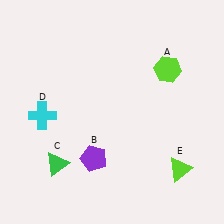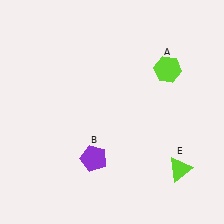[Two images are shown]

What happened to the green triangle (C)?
The green triangle (C) was removed in Image 2. It was in the bottom-left area of Image 1.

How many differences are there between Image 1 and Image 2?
There are 2 differences between the two images.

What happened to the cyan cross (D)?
The cyan cross (D) was removed in Image 2. It was in the bottom-left area of Image 1.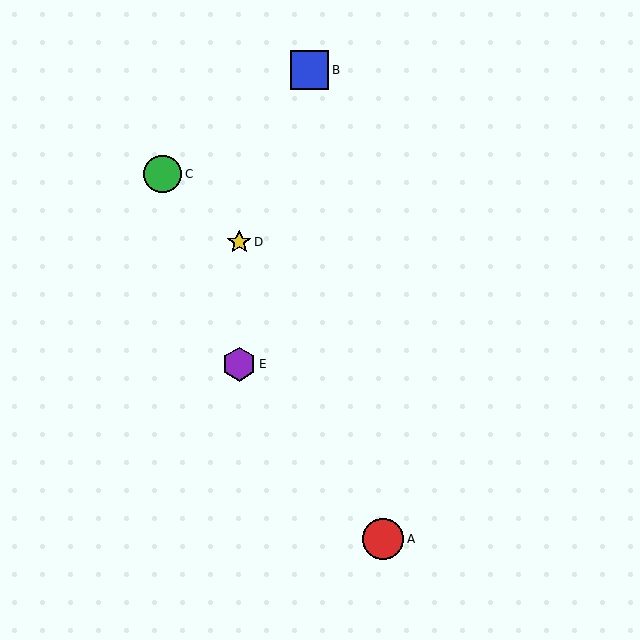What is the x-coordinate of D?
Object D is at x≈239.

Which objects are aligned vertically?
Objects D, E are aligned vertically.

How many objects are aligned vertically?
2 objects (D, E) are aligned vertically.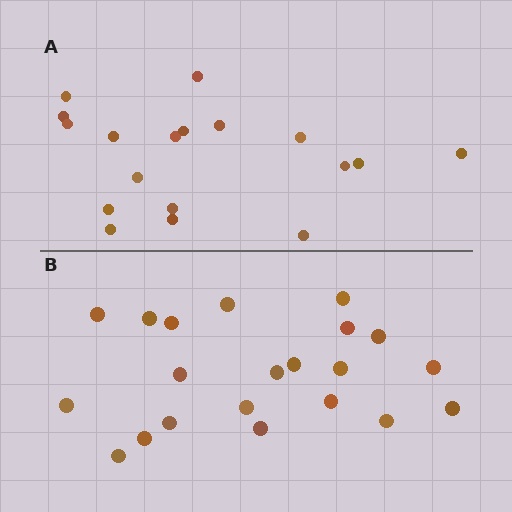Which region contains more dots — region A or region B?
Region B (the bottom region) has more dots.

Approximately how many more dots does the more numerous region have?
Region B has just a few more — roughly 2 or 3 more dots than region A.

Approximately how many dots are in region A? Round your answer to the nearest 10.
About 20 dots. (The exact count is 18, which rounds to 20.)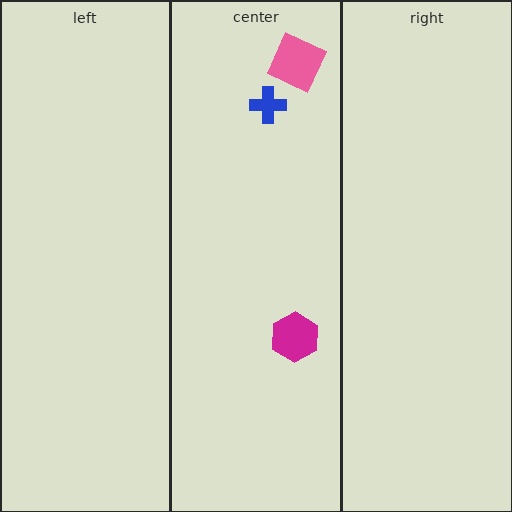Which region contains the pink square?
The center region.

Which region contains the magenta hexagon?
The center region.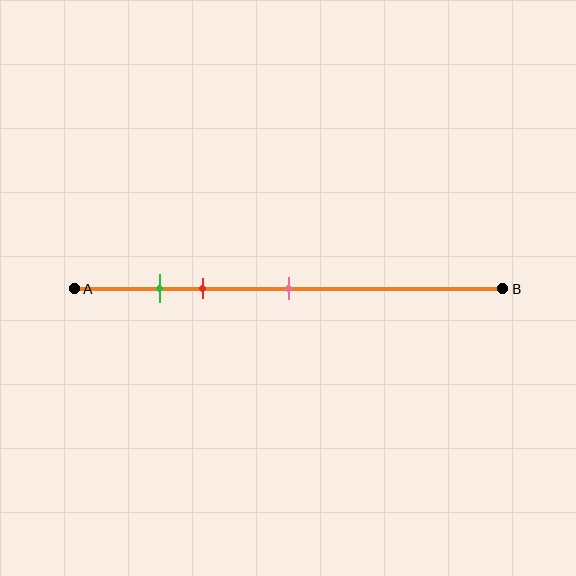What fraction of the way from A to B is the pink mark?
The pink mark is approximately 50% (0.5) of the way from A to B.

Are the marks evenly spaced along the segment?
No, the marks are not evenly spaced.